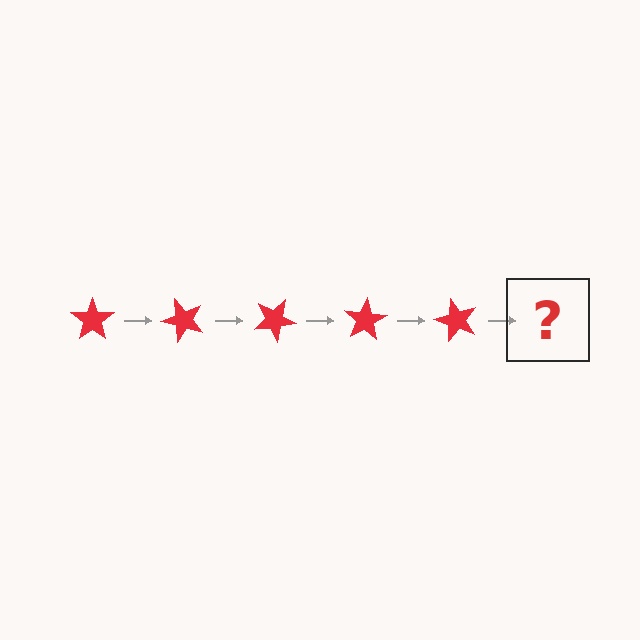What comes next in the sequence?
The next element should be a red star rotated 250 degrees.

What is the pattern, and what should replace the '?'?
The pattern is that the star rotates 50 degrees each step. The '?' should be a red star rotated 250 degrees.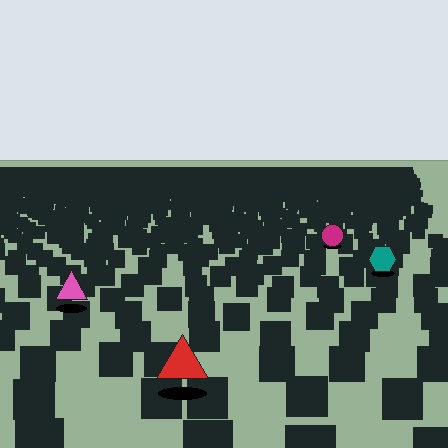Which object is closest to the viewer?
The red triangle is closest. The texture marks near it are larger and more spread out.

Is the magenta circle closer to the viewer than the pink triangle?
No. The pink triangle is closer — you can tell from the texture gradient: the ground texture is coarser near it.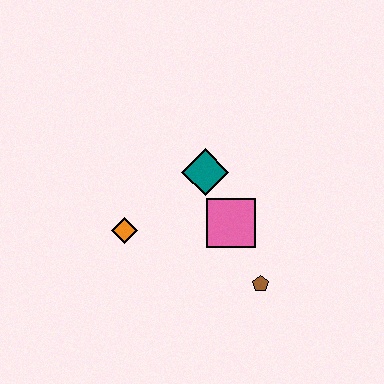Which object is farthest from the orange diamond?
The brown pentagon is farthest from the orange diamond.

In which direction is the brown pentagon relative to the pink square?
The brown pentagon is below the pink square.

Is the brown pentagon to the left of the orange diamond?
No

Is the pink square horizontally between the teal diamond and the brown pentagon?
Yes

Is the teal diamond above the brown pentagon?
Yes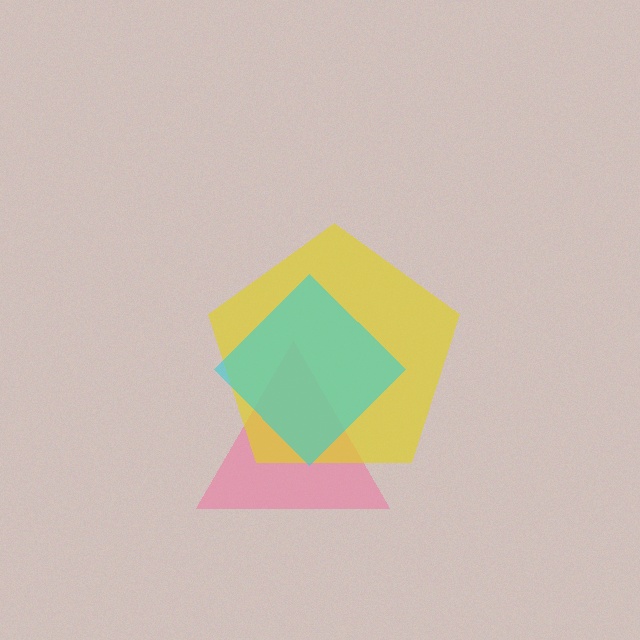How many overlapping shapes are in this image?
There are 3 overlapping shapes in the image.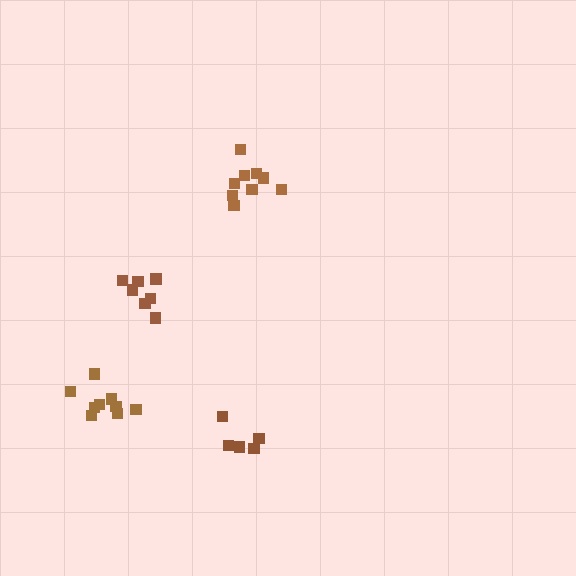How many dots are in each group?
Group 1: 5 dots, Group 2: 9 dots, Group 3: 7 dots, Group 4: 9 dots (30 total).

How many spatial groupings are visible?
There are 4 spatial groupings.